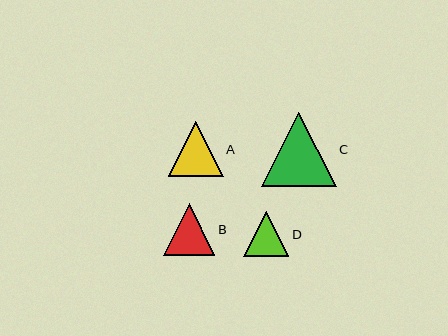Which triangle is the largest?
Triangle C is the largest with a size of approximately 74 pixels.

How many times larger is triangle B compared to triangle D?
Triangle B is approximately 1.1 times the size of triangle D.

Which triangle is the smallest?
Triangle D is the smallest with a size of approximately 45 pixels.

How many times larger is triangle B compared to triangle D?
Triangle B is approximately 1.1 times the size of triangle D.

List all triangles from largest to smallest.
From largest to smallest: C, A, B, D.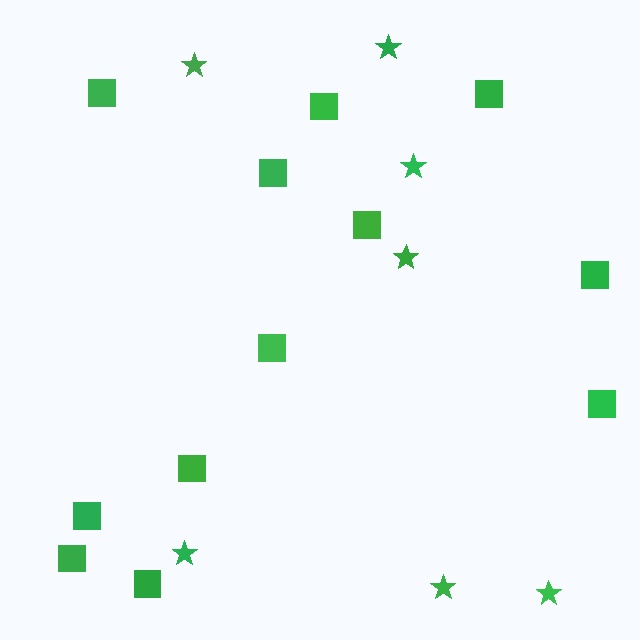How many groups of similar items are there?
There are 2 groups: one group of squares (12) and one group of stars (7).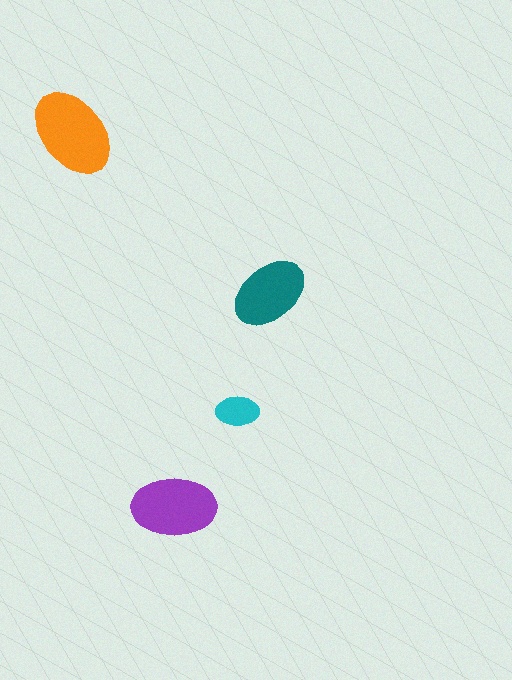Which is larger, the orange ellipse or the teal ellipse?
The orange one.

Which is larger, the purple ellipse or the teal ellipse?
The purple one.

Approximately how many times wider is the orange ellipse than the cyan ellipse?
About 2 times wider.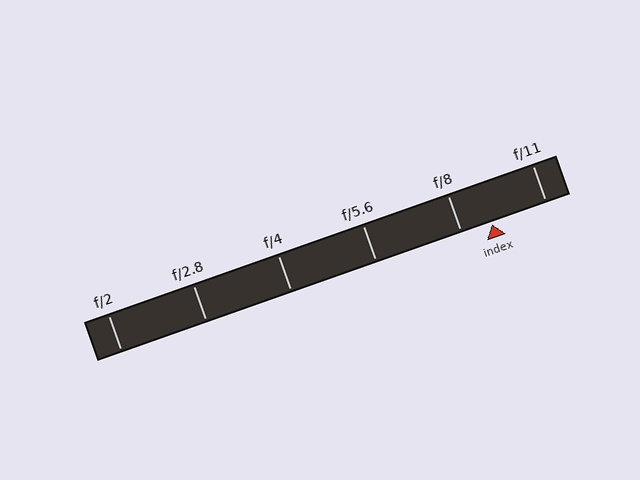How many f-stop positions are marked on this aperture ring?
There are 6 f-stop positions marked.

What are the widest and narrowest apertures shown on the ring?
The widest aperture shown is f/2 and the narrowest is f/11.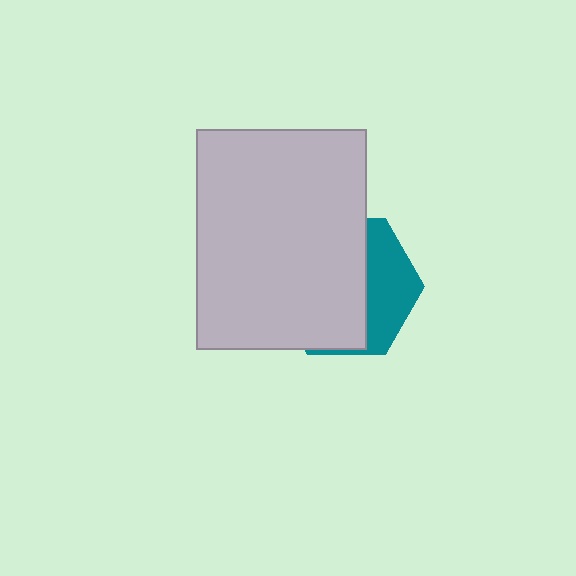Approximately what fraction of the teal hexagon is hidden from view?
Roughly 66% of the teal hexagon is hidden behind the light gray rectangle.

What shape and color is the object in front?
The object in front is a light gray rectangle.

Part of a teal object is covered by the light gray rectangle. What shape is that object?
It is a hexagon.